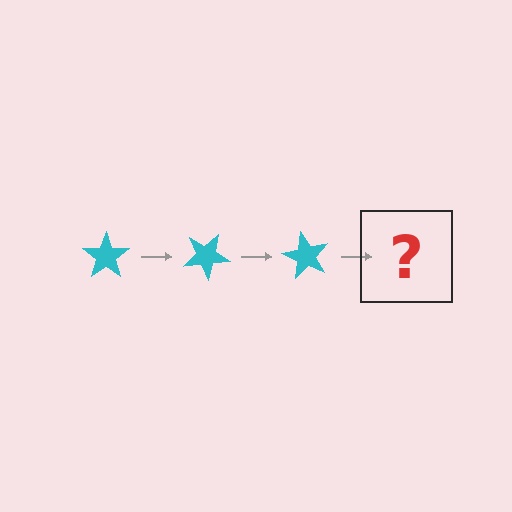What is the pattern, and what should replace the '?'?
The pattern is that the star rotates 30 degrees each step. The '?' should be a cyan star rotated 90 degrees.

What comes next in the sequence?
The next element should be a cyan star rotated 90 degrees.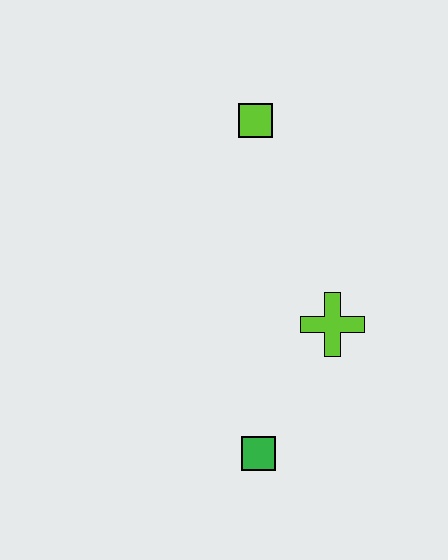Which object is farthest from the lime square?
The green square is farthest from the lime square.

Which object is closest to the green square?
The lime cross is closest to the green square.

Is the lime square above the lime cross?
Yes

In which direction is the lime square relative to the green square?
The lime square is above the green square.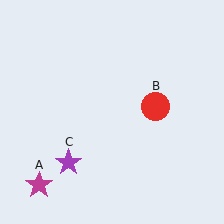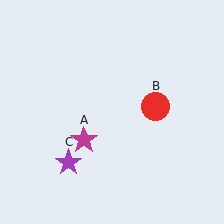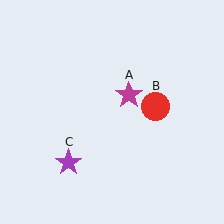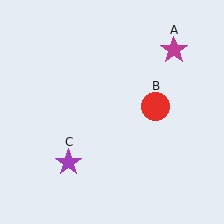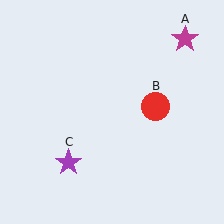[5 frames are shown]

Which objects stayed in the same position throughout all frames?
Red circle (object B) and purple star (object C) remained stationary.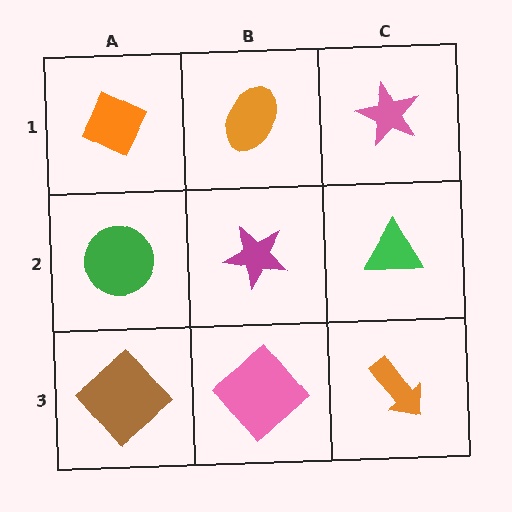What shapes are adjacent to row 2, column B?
An orange ellipse (row 1, column B), a pink diamond (row 3, column B), a green circle (row 2, column A), a green triangle (row 2, column C).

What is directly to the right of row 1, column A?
An orange ellipse.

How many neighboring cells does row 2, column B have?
4.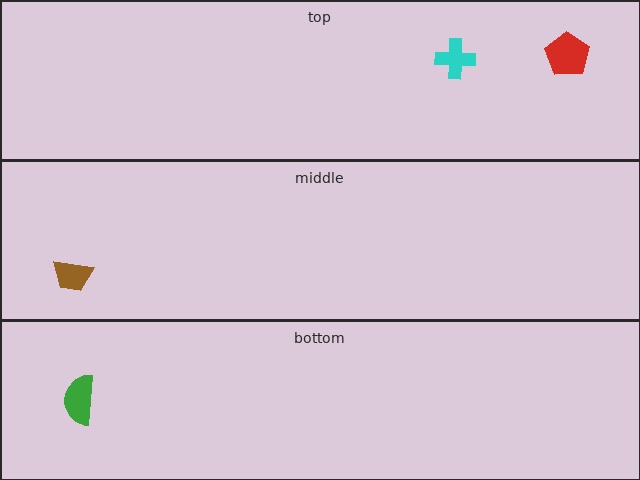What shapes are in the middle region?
The brown trapezoid.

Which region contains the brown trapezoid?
The middle region.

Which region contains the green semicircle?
The bottom region.